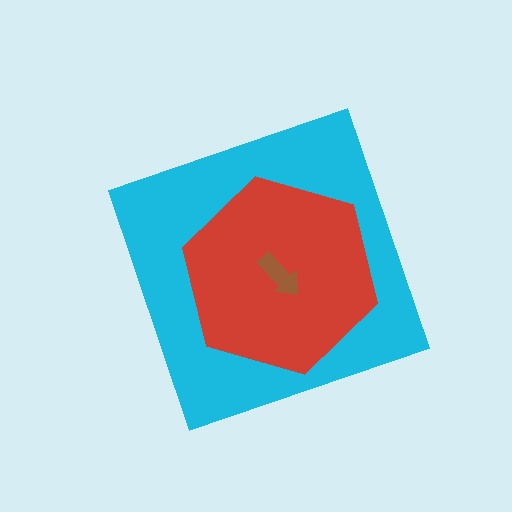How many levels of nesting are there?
3.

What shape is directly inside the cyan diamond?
The red hexagon.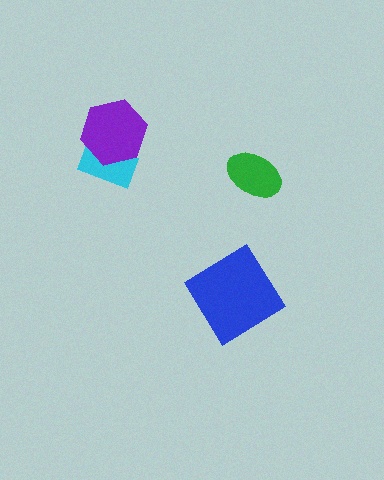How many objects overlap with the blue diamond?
0 objects overlap with the blue diamond.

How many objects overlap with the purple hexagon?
1 object overlaps with the purple hexagon.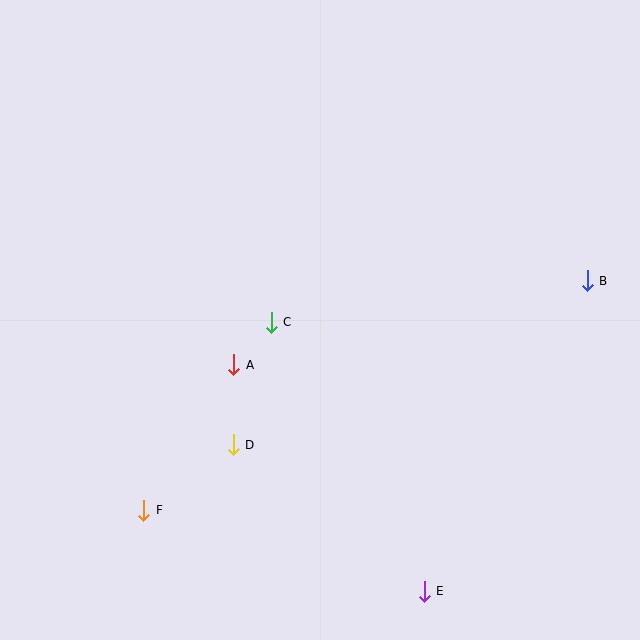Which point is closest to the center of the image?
Point C at (271, 322) is closest to the center.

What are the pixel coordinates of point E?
Point E is at (424, 591).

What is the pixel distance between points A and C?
The distance between A and C is 56 pixels.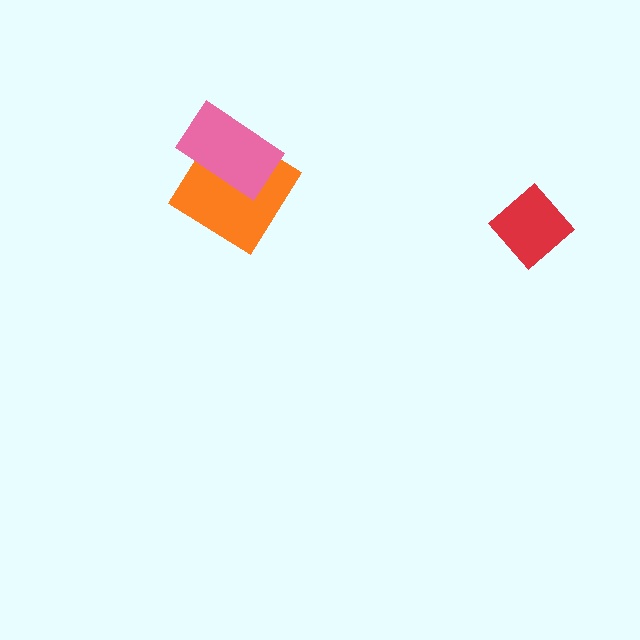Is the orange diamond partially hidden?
Yes, it is partially covered by another shape.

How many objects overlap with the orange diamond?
1 object overlaps with the orange diamond.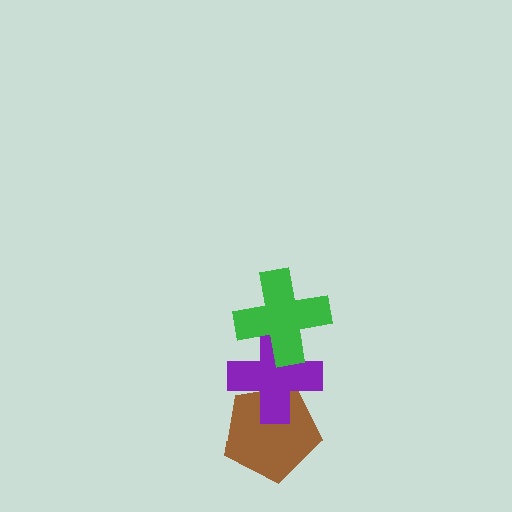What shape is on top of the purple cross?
The green cross is on top of the purple cross.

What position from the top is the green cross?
The green cross is 1st from the top.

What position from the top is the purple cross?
The purple cross is 2nd from the top.